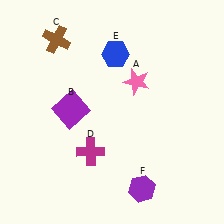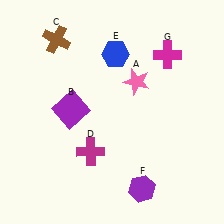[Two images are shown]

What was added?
A magenta cross (G) was added in Image 2.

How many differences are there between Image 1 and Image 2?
There is 1 difference between the two images.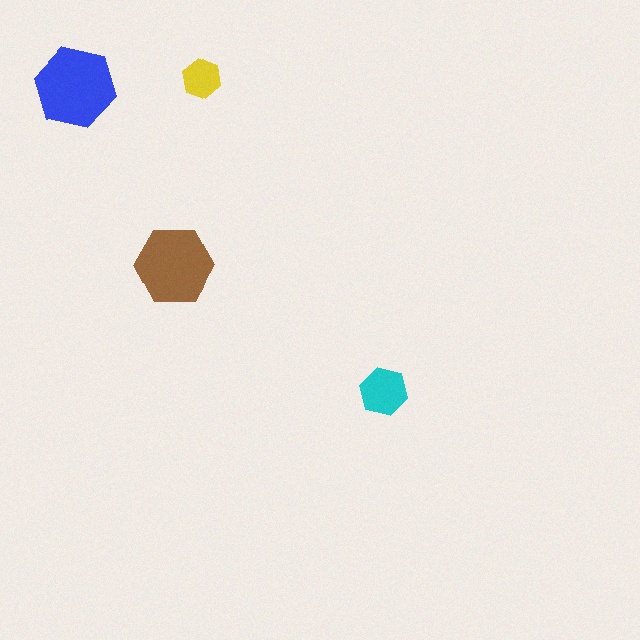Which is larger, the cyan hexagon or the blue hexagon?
The blue one.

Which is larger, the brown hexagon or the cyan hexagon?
The brown one.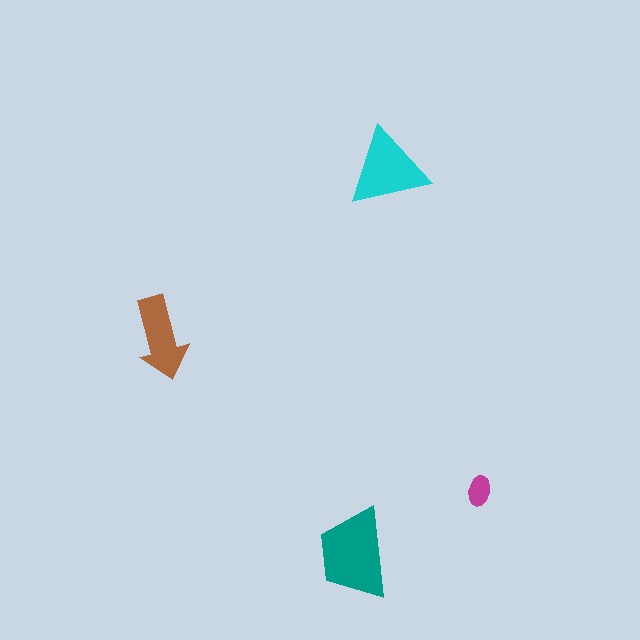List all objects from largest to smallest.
The teal trapezoid, the cyan triangle, the brown arrow, the magenta ellipse.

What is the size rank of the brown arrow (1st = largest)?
3rd.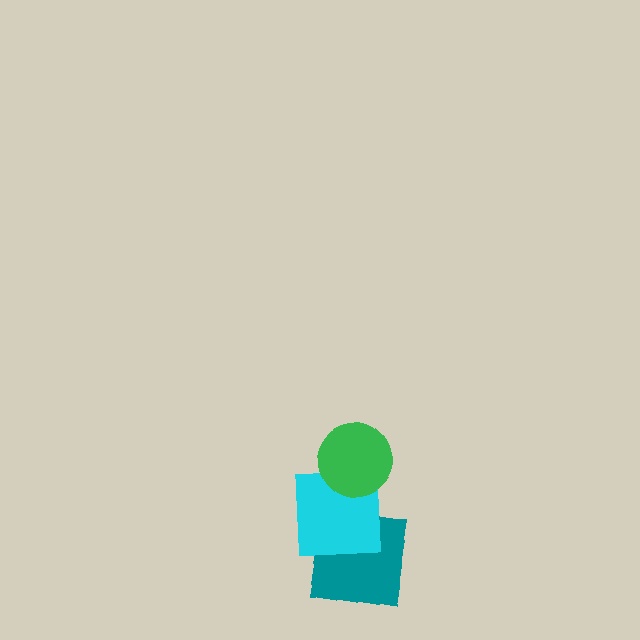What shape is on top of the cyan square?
The green circle is on top of the cyan square.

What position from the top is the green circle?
The green circle is 1st from the top.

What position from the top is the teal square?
The teal square is 3rd from the top.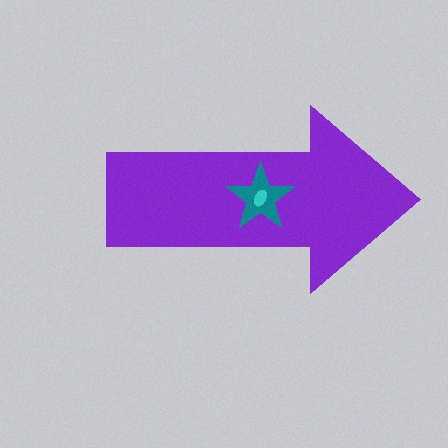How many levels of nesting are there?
3.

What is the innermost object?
The cyan ellipse.